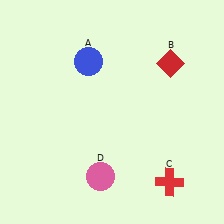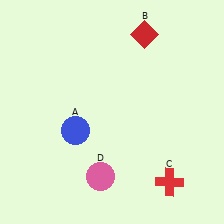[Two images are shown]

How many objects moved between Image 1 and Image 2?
2 objects moved between the two images.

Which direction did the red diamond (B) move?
The red diamond (B) moved up.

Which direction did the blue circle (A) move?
The blue circle (A) moved down.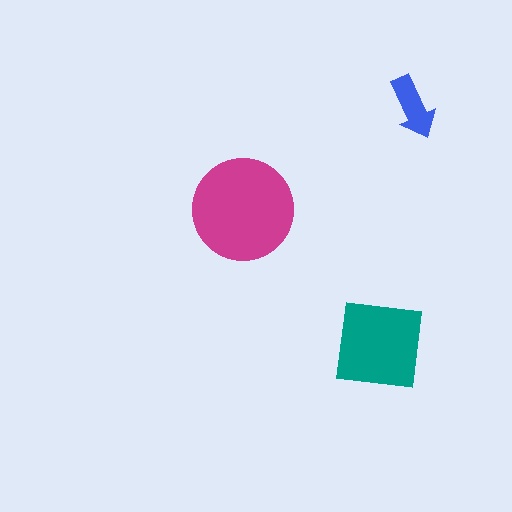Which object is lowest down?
The teal square is bottommost.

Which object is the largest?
The magenta circle.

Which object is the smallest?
The blue arrow.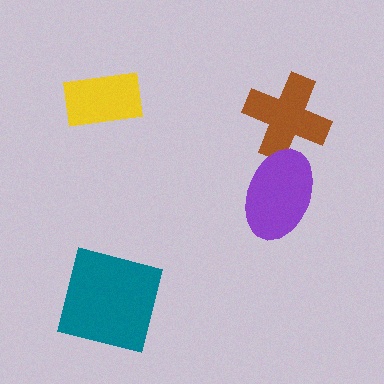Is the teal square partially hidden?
No, no other shape covers it.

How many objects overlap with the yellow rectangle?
0 objects overlap with the yellow rectangle.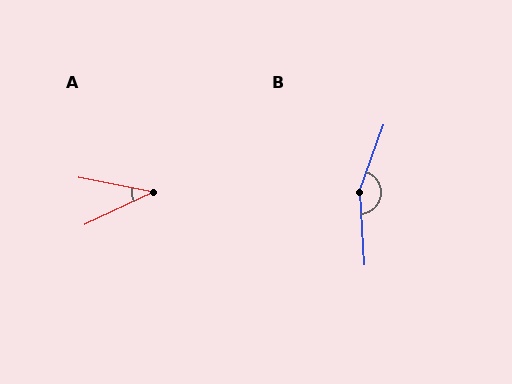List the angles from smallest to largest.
A (36°), B (156°).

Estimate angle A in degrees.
Approximately 36 degrees.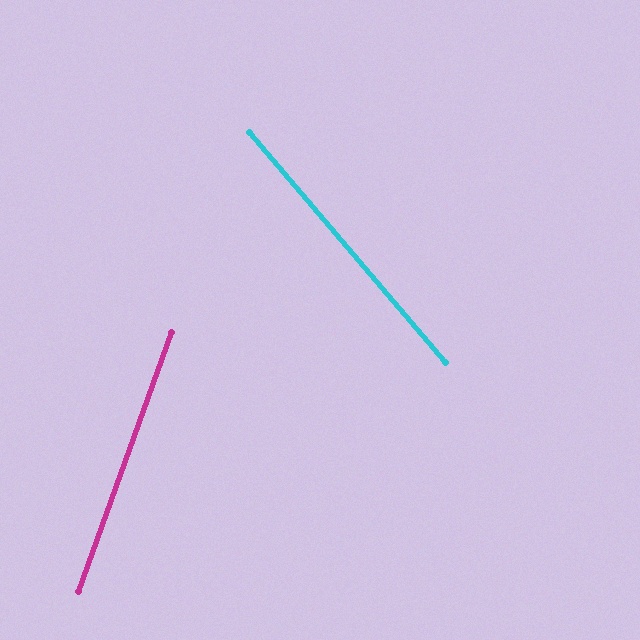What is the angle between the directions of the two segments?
Approximately 60 degrees.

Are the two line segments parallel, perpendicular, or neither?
Neither parallel nor perpendicular — they differ by about 60°.